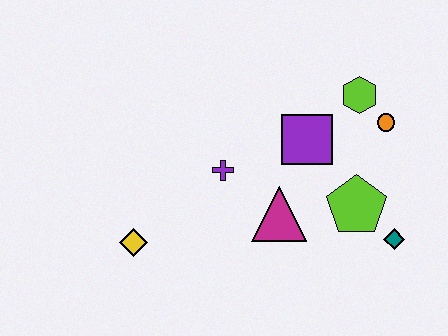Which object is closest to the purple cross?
The magenta triangle is closest to the purple cross.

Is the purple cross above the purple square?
No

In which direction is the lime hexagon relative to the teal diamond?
The lime hexagon is above the teal diamond.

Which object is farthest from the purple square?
The yellow diamond is farthest from the purple square.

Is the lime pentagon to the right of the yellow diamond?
Yes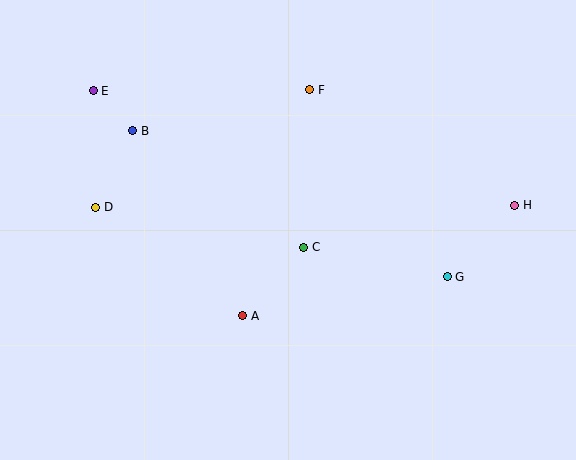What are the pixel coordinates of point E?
Point E is at (93, 91).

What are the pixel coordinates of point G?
Point G is at (447, 277).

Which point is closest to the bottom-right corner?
Point G is closest to the bottom-right corner.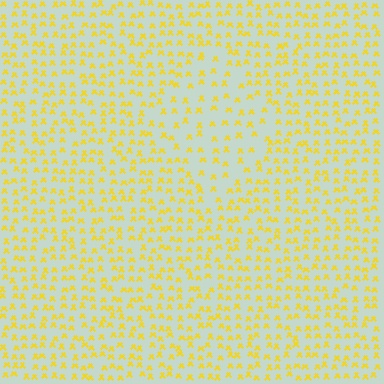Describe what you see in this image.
The image contains small yellow elements arranged at two different densities. A diamond-shaped region is visible where the elements are less densely packed than the surrounding area.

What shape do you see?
I see a diamond.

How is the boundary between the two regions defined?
The boundary is defined by a change in element density (approximately 1.8x ratio). All elements are the same color, size, and shape.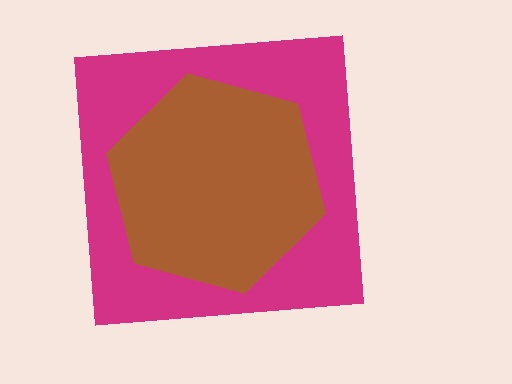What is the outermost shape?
The magenta square.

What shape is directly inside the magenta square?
The brown hexagon.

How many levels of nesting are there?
2.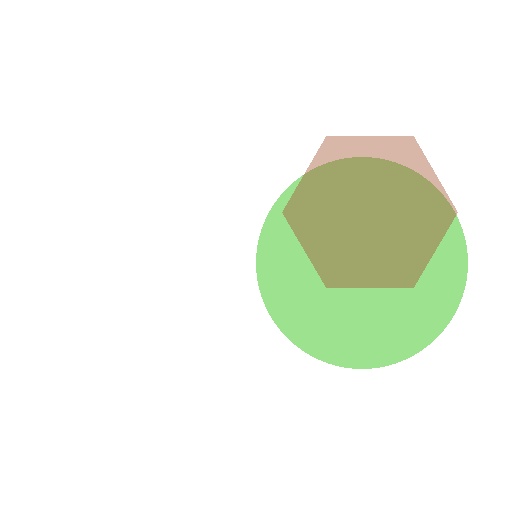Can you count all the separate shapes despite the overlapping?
Yes, there are 2 separate shapes.